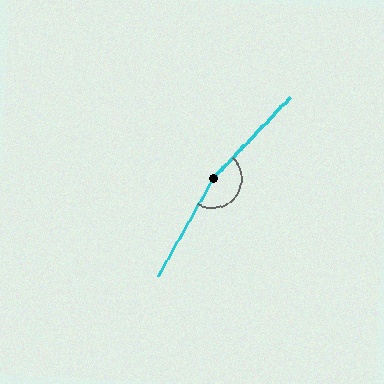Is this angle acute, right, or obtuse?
It is obtuse.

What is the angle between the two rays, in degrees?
Approximately 166 degrees.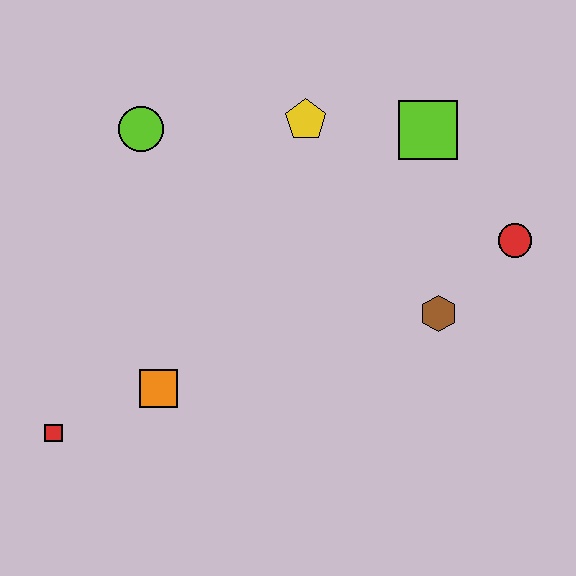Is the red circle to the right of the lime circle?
Yes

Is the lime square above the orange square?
Yes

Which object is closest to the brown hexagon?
The red circle is closest to the brown hexagon.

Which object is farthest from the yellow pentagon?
The red square is farthest from the yellow pentagon.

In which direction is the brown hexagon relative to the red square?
The brown hexagon is to the right of the red square.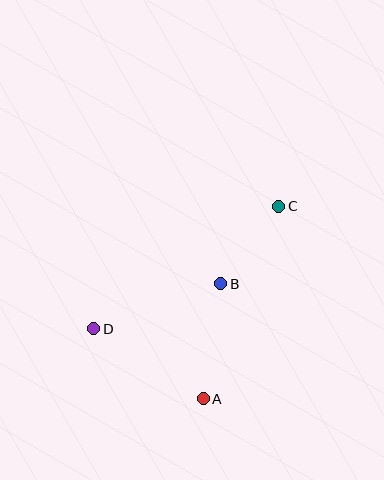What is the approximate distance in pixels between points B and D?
The distance between B and D is approximately 135 pixels.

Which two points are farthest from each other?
Points C and D are farthest from each other.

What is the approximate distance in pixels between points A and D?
The distance between A and D is approximately 130 pixels.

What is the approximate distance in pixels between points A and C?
The distance between A and C is approximately 207 pixels.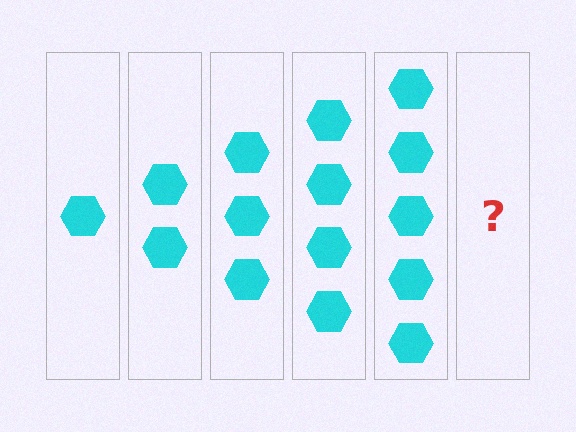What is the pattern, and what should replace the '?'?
The pattern is that each step adds one more hexagon. The '?' should be 6 hexagons.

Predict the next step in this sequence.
The next step is 6 hexagons.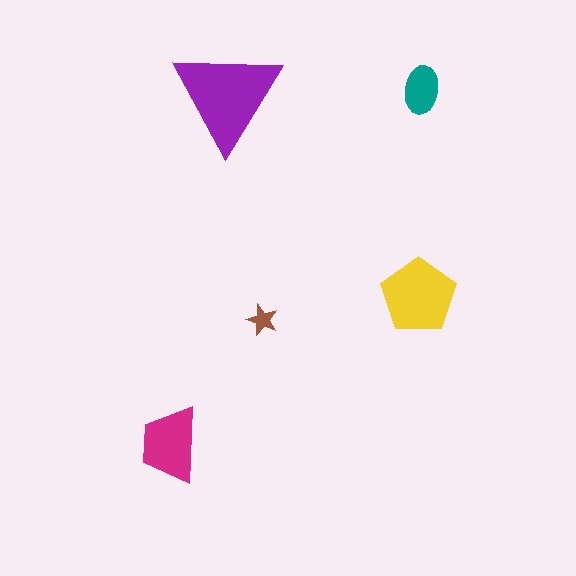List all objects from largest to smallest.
The purple triangle, the yellow pentagon, the magenta trapezoid, the teal ellipse, the brown star.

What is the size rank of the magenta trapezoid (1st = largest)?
3rd.